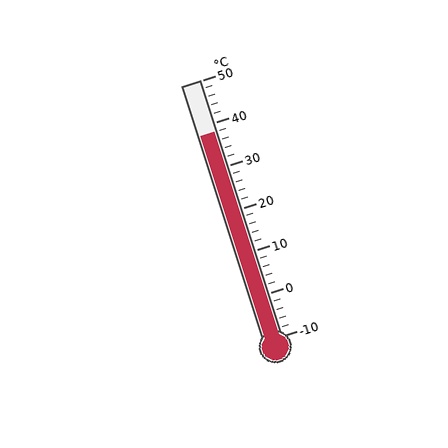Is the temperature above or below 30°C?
The temperature is above 30°C.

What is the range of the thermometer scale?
The thermometer scale ranges from -10°C to 50°C.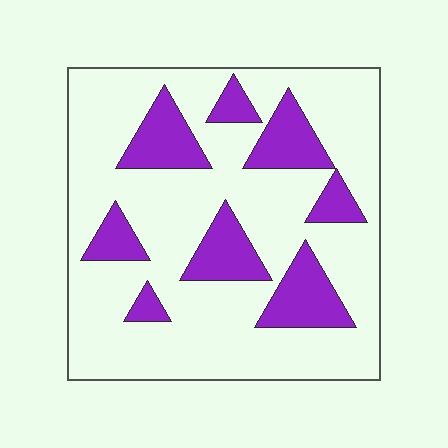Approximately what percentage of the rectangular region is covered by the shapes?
Approximately 25%.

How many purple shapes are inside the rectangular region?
8.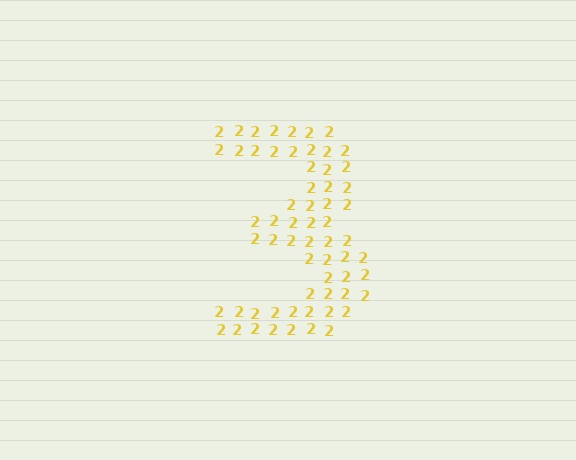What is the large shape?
The large shape is the digit 3.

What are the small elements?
The small elements are digit 2's.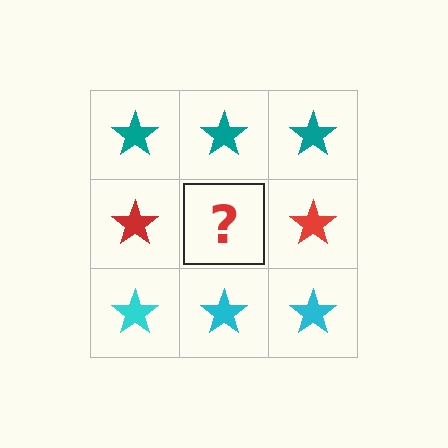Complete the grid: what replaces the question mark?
The question mark should be replaced with a red star.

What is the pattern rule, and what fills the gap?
The rule is that each row has a consistent color. The gap should be filled with a red star.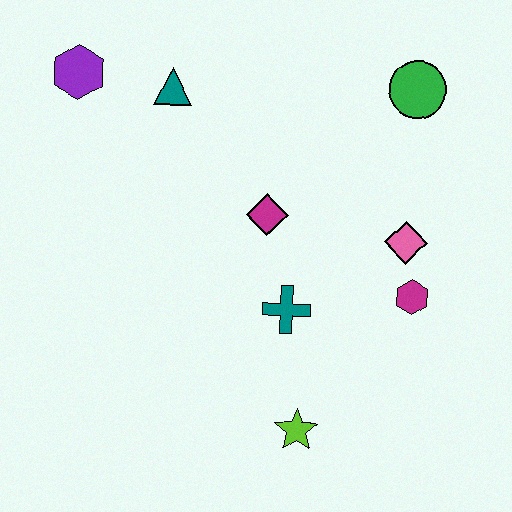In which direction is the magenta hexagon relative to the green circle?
The magenta hexagon is below the green circle.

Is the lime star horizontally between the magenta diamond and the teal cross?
No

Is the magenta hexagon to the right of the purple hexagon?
Yes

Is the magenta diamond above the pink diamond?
Yes